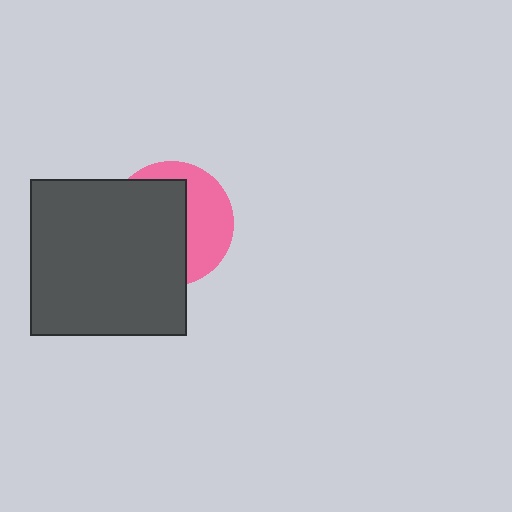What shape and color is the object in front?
The object in front is a dark gray square.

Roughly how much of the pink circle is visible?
A small part of it is visible (roughly 41%).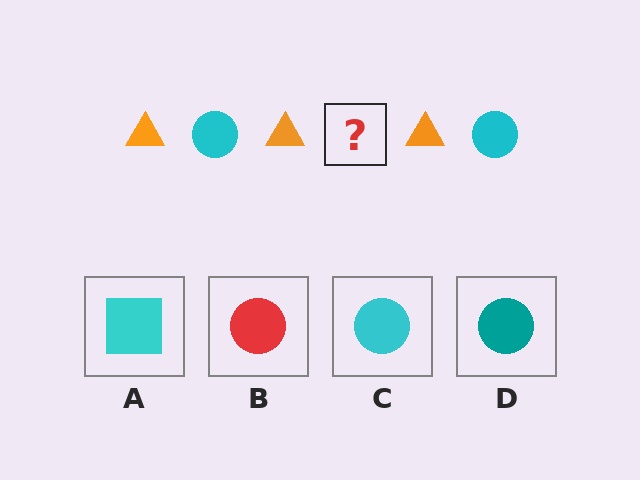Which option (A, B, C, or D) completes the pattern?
C.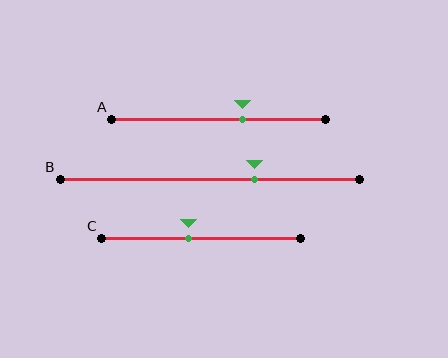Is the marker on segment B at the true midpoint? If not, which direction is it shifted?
No, the marker on segment B is shifted to the right by about 15% of the segment length.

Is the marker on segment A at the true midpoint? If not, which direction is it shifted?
No, the marker on segment A is shifted to the right by about 11% of the segment length.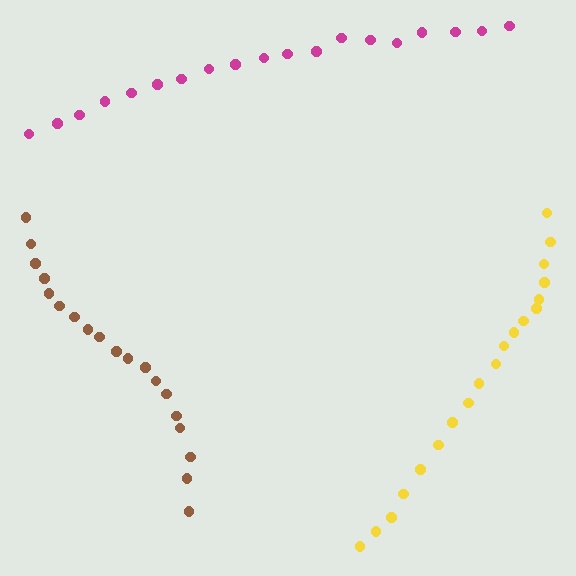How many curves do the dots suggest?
There are 3 distinct paths.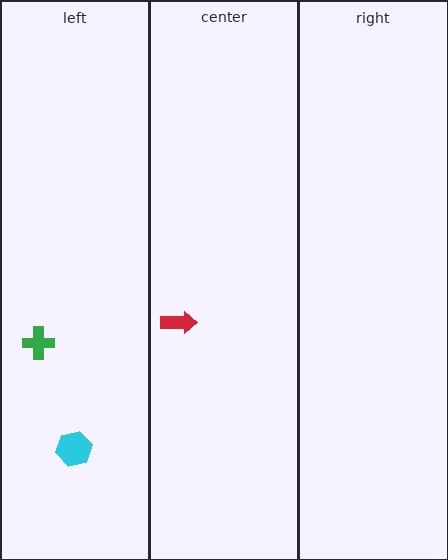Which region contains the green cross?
The left region.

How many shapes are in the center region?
1.